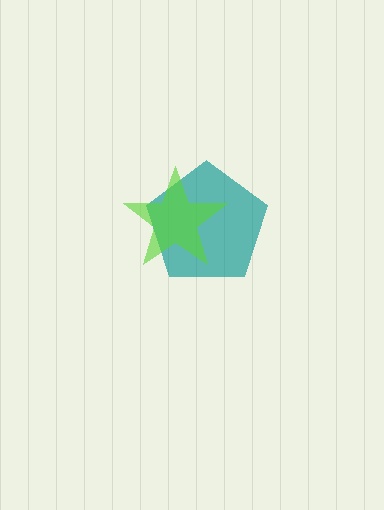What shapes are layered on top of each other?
The layered shapes are: a teal pentagon, a lime star.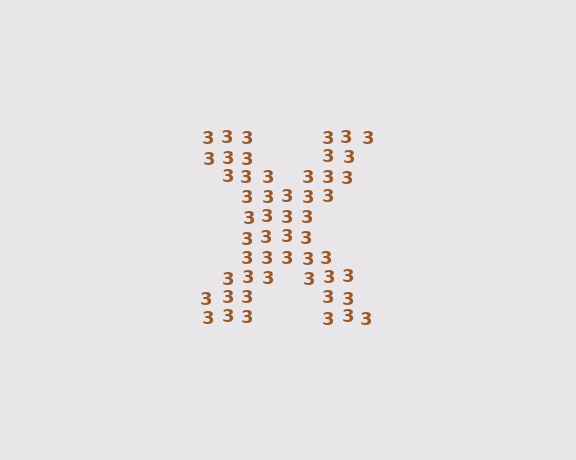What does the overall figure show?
The overall figure shows the letter X.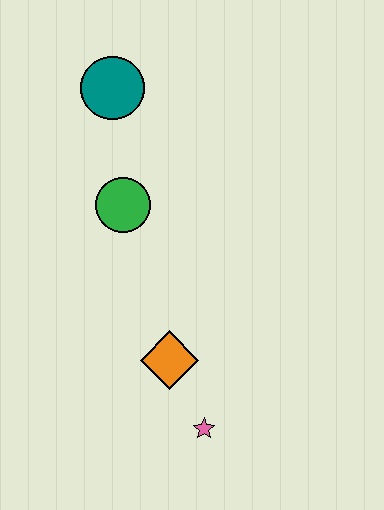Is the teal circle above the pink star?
Yes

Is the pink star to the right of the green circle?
Yes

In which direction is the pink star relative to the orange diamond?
The pink star is below the orange diamond.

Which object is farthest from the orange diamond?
The teal circle is farthest from the orange diamond.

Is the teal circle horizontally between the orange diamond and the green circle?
No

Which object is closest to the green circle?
The teal circle is closest to the green circle.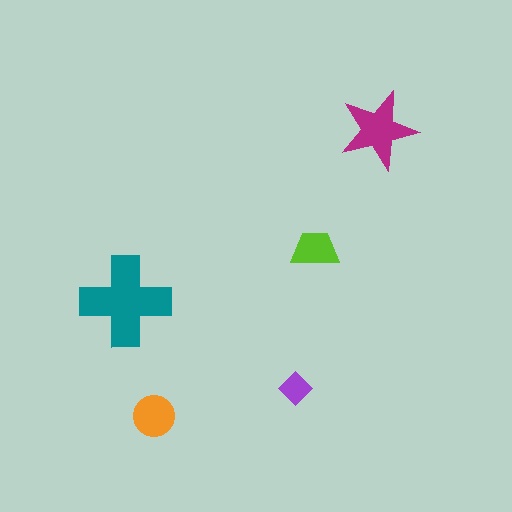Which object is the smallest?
The purple diamond.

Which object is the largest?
The teal cross.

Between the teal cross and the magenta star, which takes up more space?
The teal cross.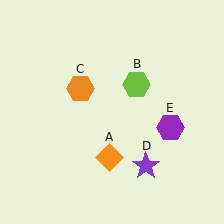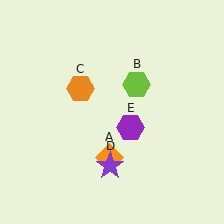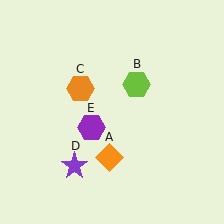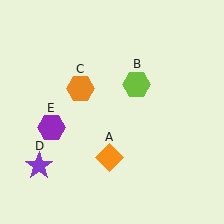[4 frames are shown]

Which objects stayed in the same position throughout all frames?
Orange diamond (object A) and lime hexagon (object B) and orange hexagon (object C) remained stationary.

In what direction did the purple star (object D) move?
The purple star (object D) moved left.